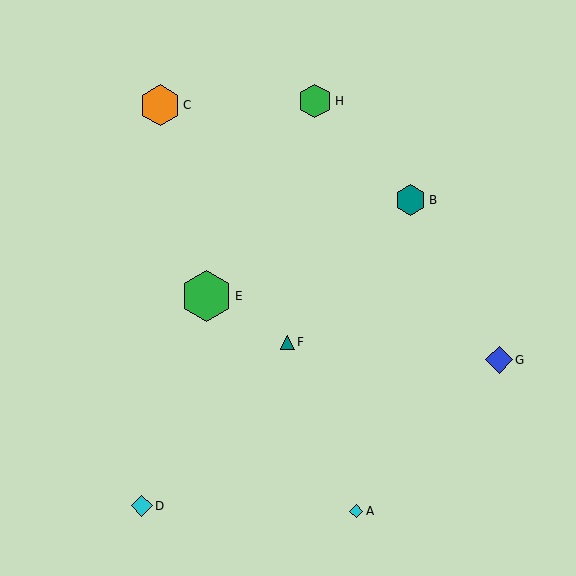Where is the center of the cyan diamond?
The center of the cyan diamond is at (356, 511).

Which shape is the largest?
The green hexagon (labeled E) is the largest.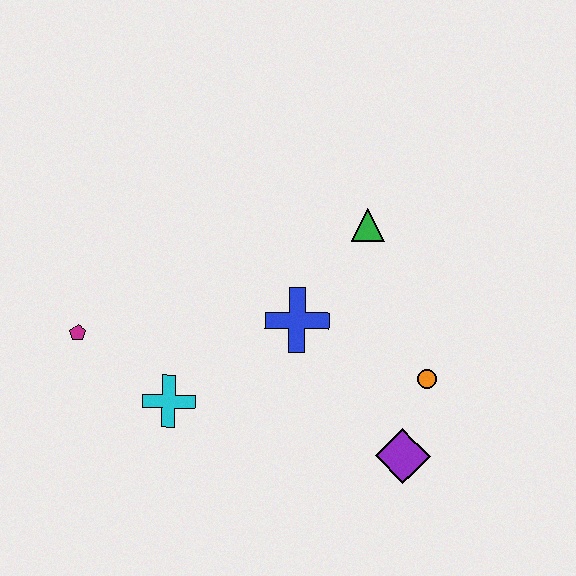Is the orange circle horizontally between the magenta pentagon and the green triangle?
No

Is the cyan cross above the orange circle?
No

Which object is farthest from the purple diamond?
The magenta pentagon is farthest from the purple diamond.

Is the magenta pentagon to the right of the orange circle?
No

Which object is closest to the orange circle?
The purple diamond is closest to the orange circle.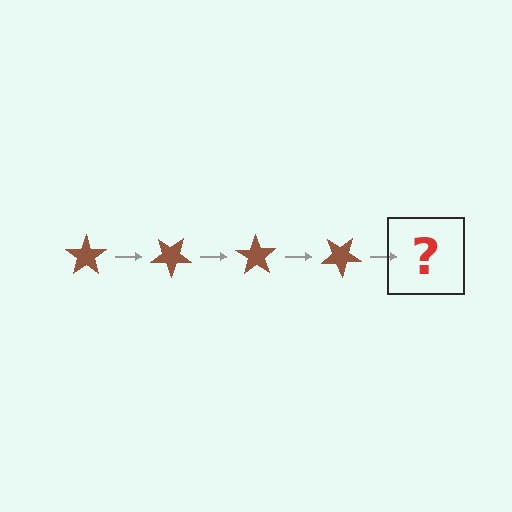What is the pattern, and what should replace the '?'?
The pattern is that the star rotates 35 degrees each step. The '?' should be a brown star rotated 140 degrees.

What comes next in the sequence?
The next element should be a brown star rotated 140 degrees.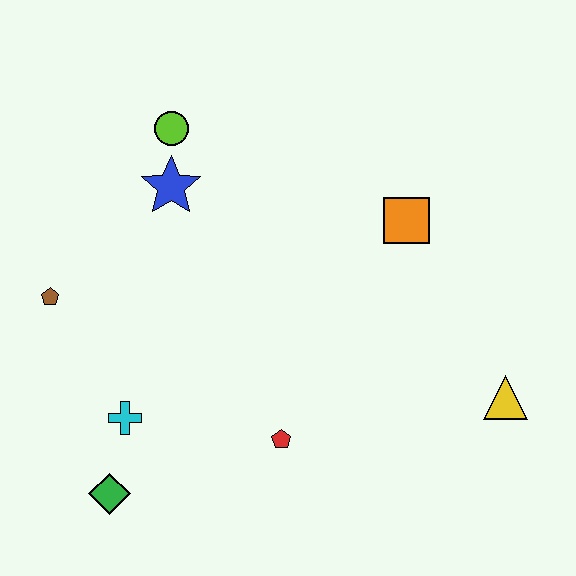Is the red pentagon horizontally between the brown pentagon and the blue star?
No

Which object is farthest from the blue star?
The yellow triangle is farthest from the blue star.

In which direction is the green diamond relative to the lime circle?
The green diamond is below the lime circle.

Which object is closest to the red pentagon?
The cyan cross is closest to the red pentagon.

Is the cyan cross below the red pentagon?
No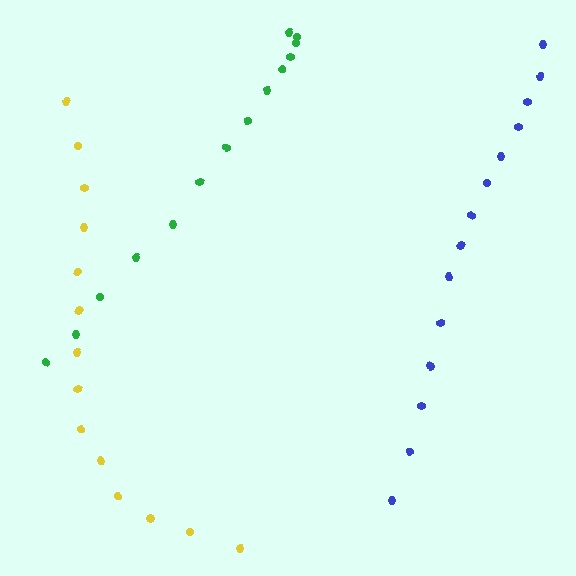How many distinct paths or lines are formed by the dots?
There are 3 distinct paths.